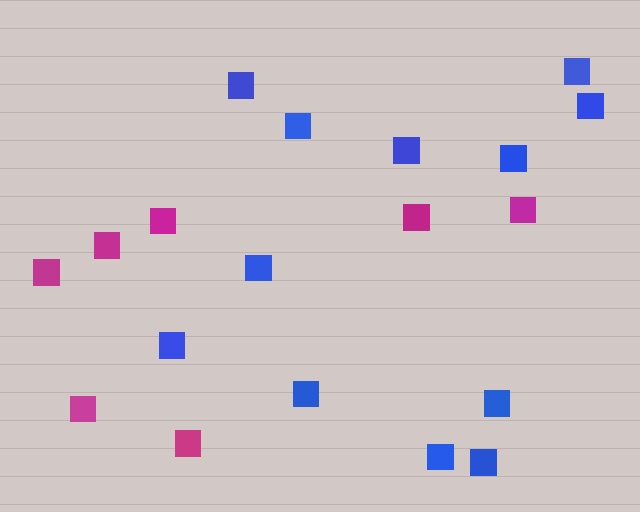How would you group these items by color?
There are 2 groups: one group of magenta squares (7) and one group of blue squares (12).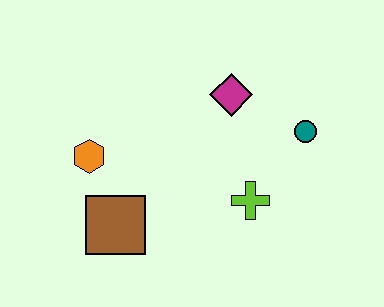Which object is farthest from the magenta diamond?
The brown square is farthest from the magenta diamond.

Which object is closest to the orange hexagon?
The brown square is closest to the orange hexagon.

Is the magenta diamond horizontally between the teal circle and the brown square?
Yes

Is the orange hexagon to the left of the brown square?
Yes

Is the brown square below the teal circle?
Yes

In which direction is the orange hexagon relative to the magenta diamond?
The orange hexagon is to the left of the magenta diamond.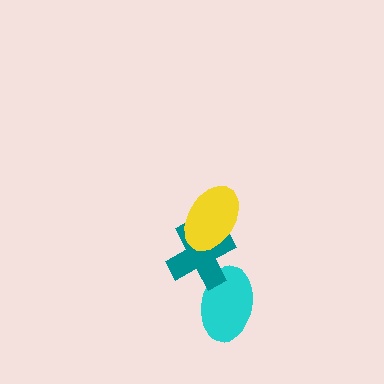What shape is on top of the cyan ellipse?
The teal cross is on top of the cyan ellipse.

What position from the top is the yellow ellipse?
The yellow ellipse is 1st from the top.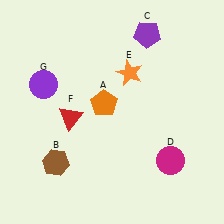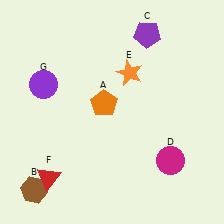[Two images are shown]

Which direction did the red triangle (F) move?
The red triangle (F) moved down.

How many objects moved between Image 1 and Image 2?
2 objects moved between the two images.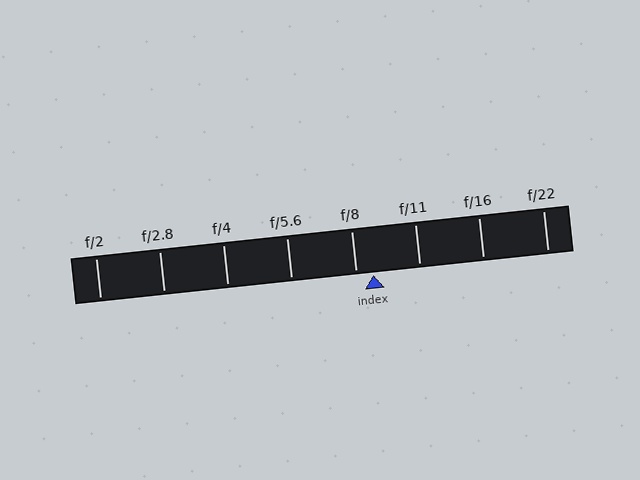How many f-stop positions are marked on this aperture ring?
There are 8 f-stop positions marked.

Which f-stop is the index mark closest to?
The index mark is closest to f/8.